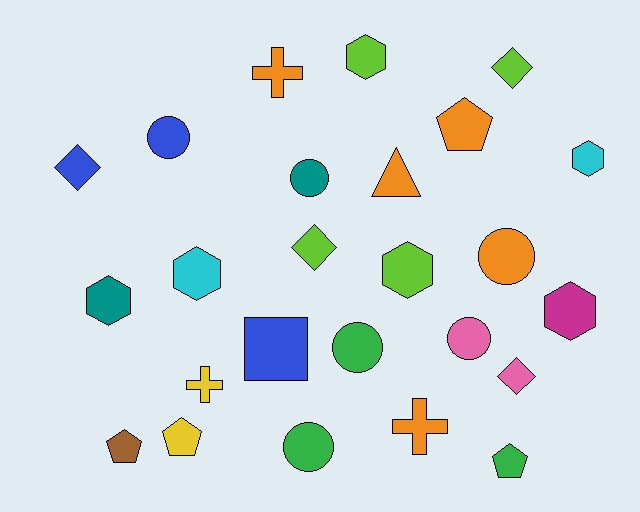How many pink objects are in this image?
There are 2 pink objects.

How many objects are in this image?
There are 25 objects.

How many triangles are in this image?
There is 1 triangle.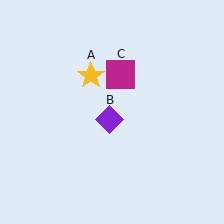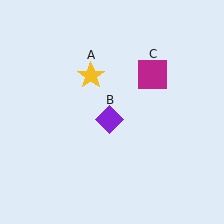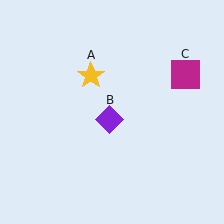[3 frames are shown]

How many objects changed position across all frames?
1 object changed position: magenta square (object C).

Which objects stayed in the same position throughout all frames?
Yellow star (object A) and purple diamond (object B) remained stationary.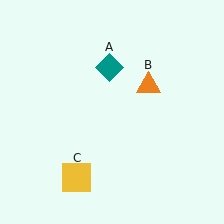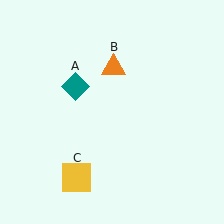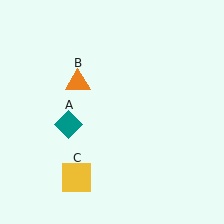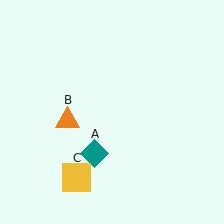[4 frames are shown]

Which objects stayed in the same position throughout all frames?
Yellow square (object C) remained stationary.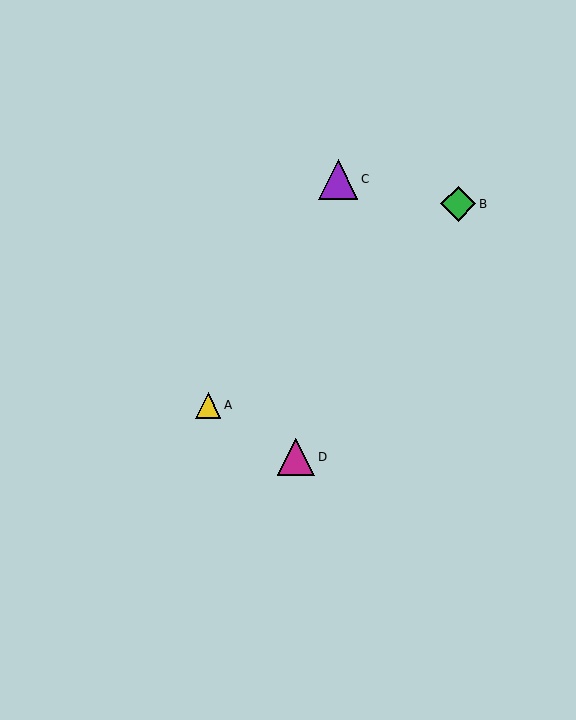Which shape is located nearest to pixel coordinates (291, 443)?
The magenta triangle (labeled D) at (296, 457) is nearest to that location.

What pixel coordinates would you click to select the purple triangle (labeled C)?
Click at (338, 179) to select the purple triangle C.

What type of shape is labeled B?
Shape B is a green diamond.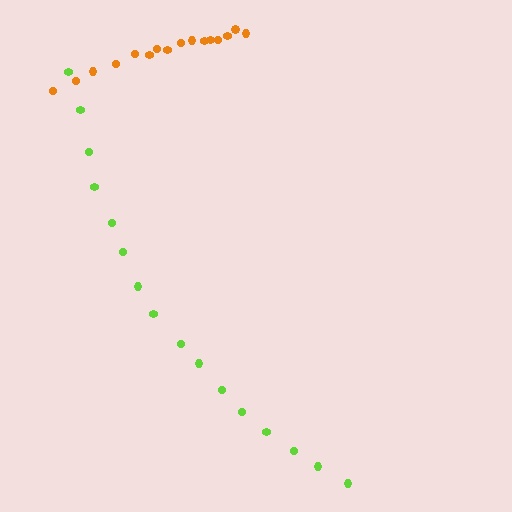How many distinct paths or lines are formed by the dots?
There are 2 distinct paths.